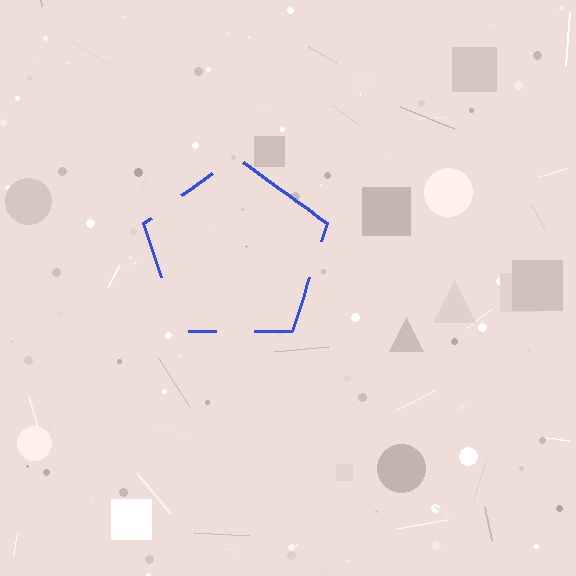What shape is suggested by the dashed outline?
The dashed outline suggests a pentagon.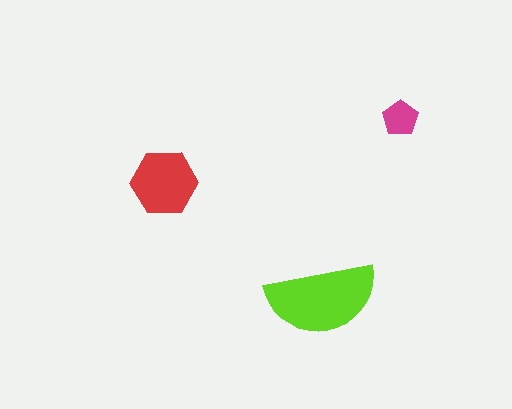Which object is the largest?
The lime semicircle.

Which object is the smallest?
The magenta pentagon.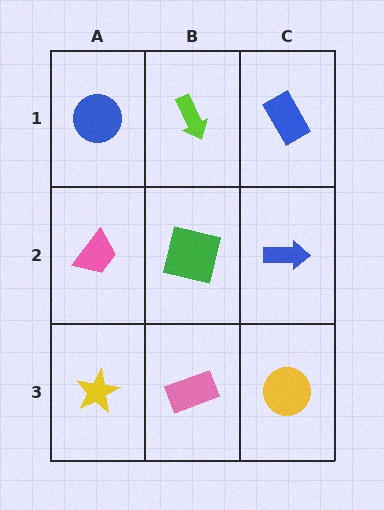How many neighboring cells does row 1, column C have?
2.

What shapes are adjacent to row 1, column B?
A green square (row 2, column B), a blue circle (row 1, column A), a blue rectangle (row 1, column C).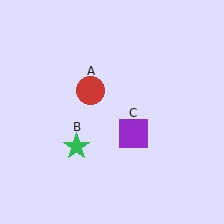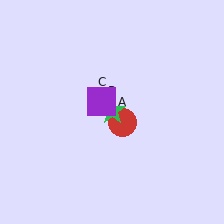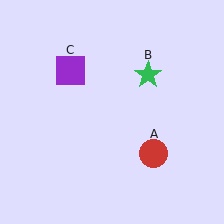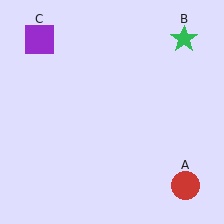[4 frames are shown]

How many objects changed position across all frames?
3 objects changed position: red circle (object A), green star (object B), purple square (object C).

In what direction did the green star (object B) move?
The green star (object B) moved up and to the right.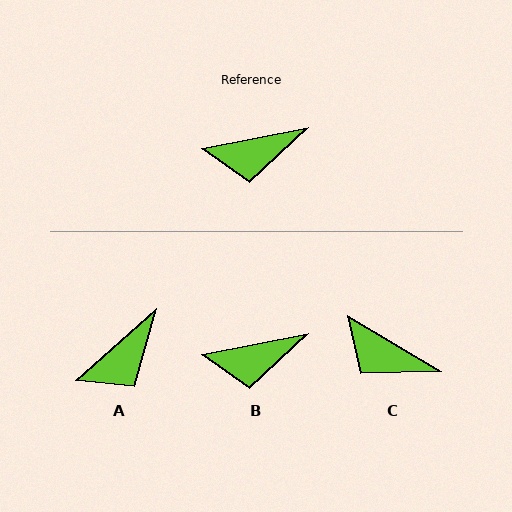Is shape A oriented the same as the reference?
No, it is off by about 31 degrees.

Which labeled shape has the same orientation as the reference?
B.